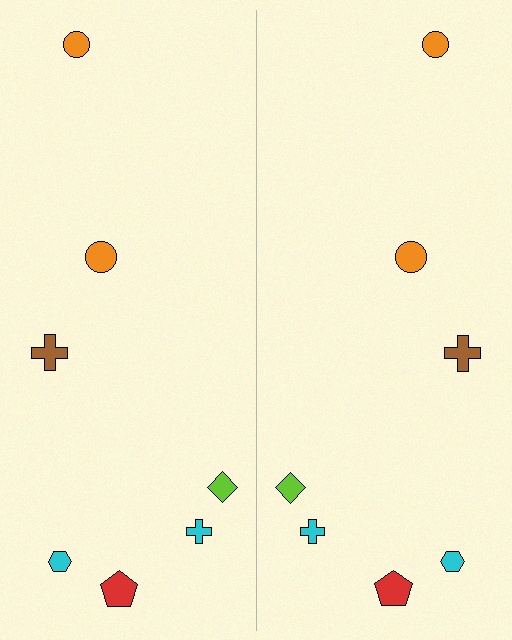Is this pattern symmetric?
Yes, this pattern has bilateral (reflection) symmetry.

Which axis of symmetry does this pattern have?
The pattern has a vertical axis of symmetry running through the center of the image.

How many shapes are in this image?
There are 14 shapes in this image.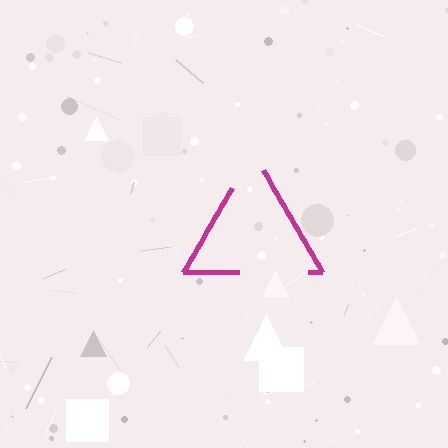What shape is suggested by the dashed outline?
The dashed outline suggests a triangle.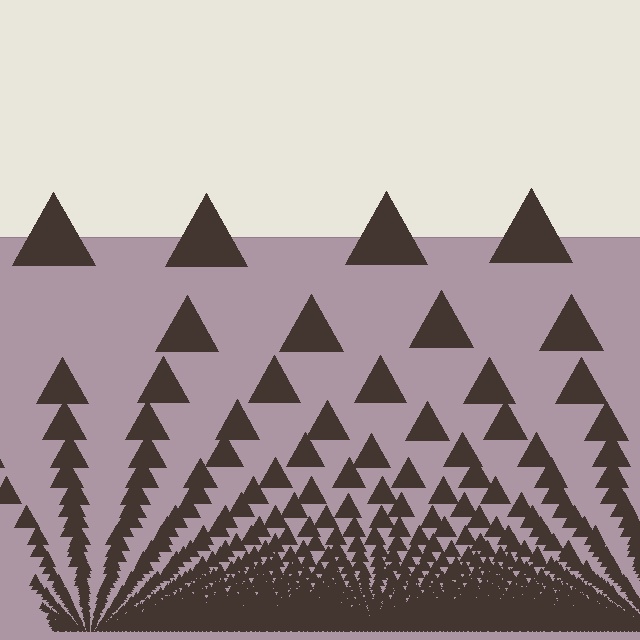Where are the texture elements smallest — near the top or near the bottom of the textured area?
Near the bottom.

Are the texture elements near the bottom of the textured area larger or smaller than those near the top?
Smaller. The gradient is inverted — elements near the bottom are smaller and denser.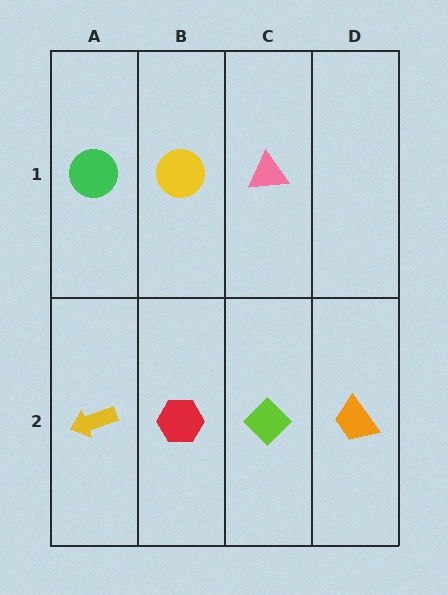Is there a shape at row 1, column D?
No, that cell is empty.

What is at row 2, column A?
A yellow arrow.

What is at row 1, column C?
A pink triangle.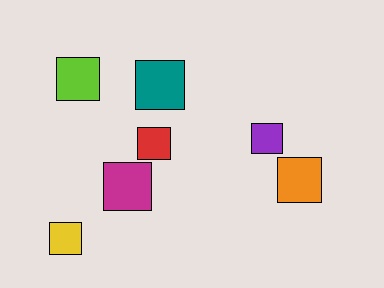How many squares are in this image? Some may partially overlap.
There are 7 squares.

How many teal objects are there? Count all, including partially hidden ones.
There is 1 teal object.